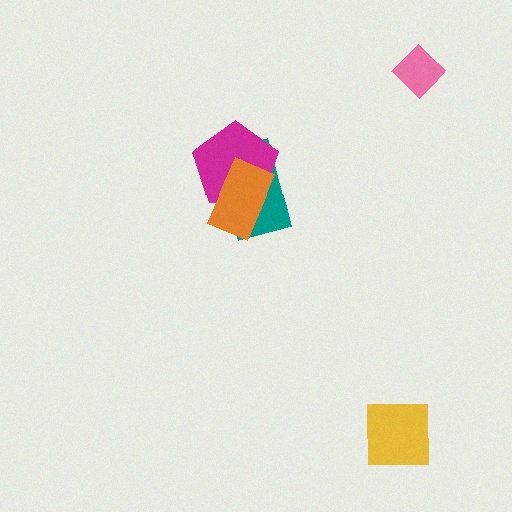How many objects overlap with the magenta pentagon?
2 objects overlap with the magenta pentagon.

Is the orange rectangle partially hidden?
No, no other shape covers it.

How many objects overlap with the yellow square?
0 objects overlap with the yellow square.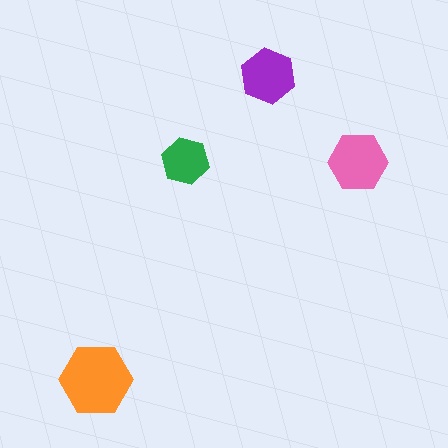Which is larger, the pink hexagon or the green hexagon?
The pink one.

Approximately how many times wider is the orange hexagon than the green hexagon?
About 1.5 times wider.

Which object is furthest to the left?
The orange hexagon is leftmost.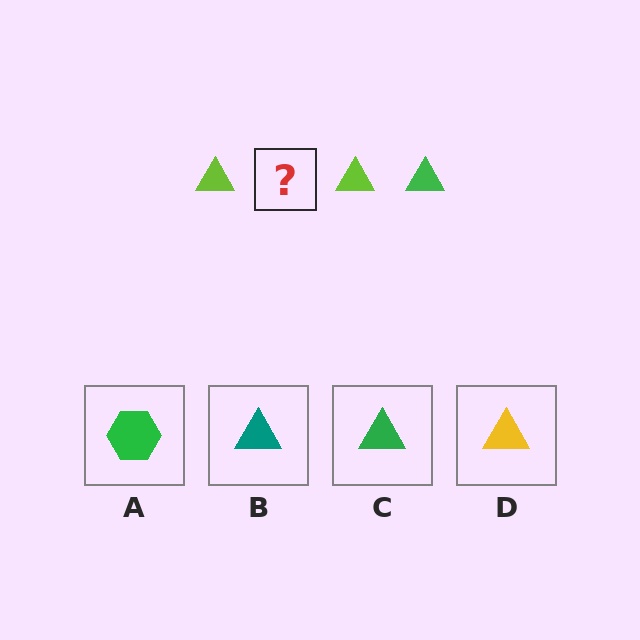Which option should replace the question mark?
Option C.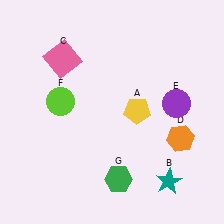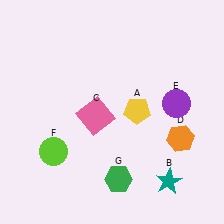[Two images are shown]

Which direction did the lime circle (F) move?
The lime circle (F) moved down.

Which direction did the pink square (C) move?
The pink square (C) moved down.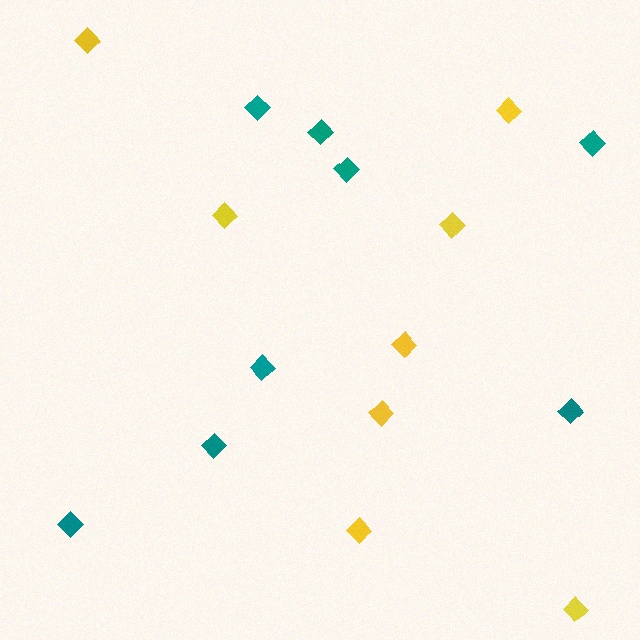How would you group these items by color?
There are 2 groups: one group of yellow diamonds (8) and one group of teal diamonds (8).